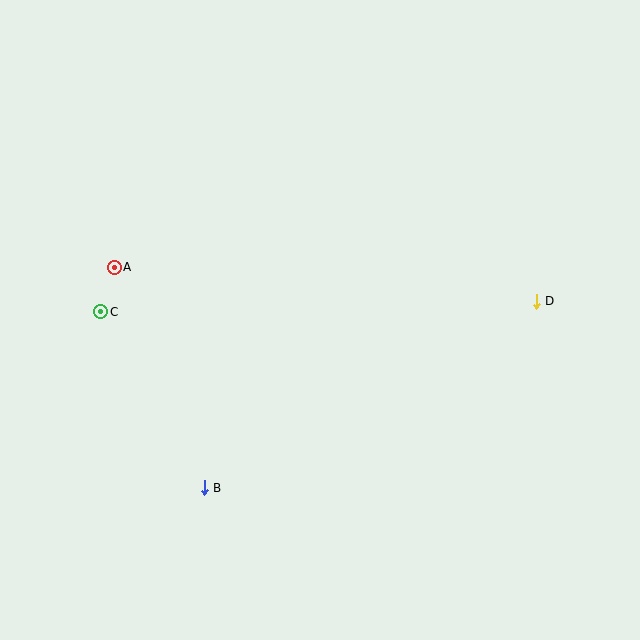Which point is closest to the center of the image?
Point B at (204, 488) is closest to the center.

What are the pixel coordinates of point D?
Point D is at (536, 301).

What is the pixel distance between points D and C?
The distance between D and C is 436 pixels.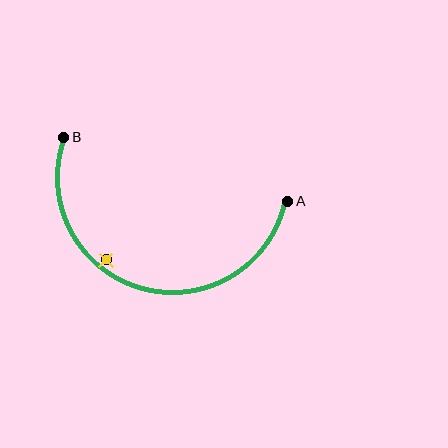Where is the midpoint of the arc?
The arc midpoint is the point on the curve farthest from the straight line joining A and B. It sits below that line.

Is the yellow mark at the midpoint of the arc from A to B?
No — the yellow mark does not lie on the arc at all. It sits slightly inside the curve.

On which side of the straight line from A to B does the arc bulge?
The arc bulges below the straight line connecting A and B.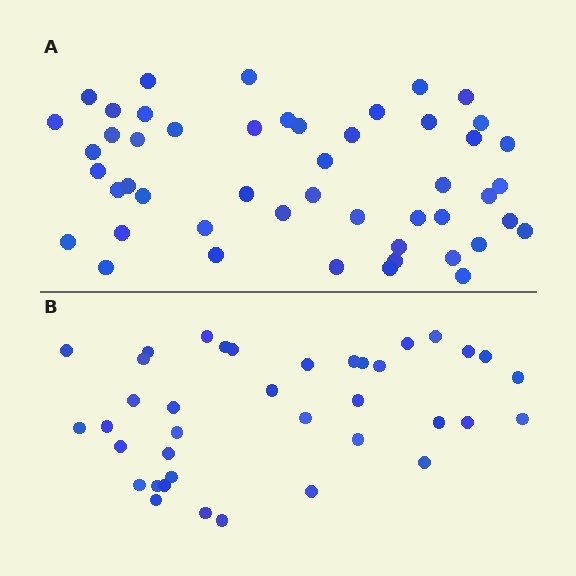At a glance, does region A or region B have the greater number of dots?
Region A (the top region) has more dots.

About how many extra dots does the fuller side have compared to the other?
Region A has roughly 12 or so more dots than region B.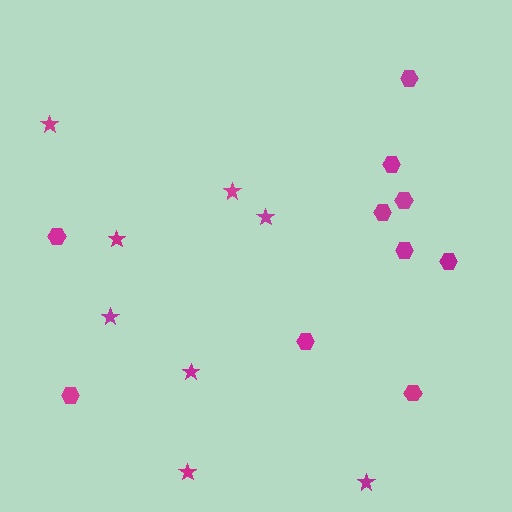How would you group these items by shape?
There are 2 groups: one group of hexagons (10) and one group of stars (8).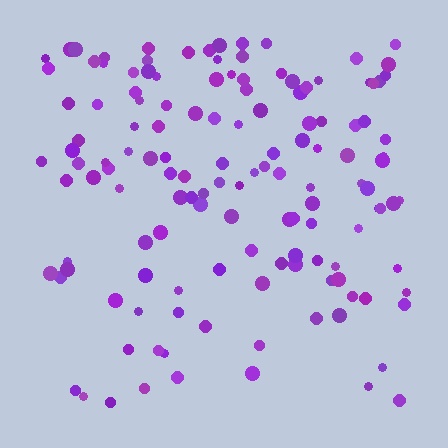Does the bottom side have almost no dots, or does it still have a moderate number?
Still a moderate number, just noticeably fewer than the top.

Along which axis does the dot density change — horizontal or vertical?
Vertical.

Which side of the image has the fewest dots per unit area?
The bottom.